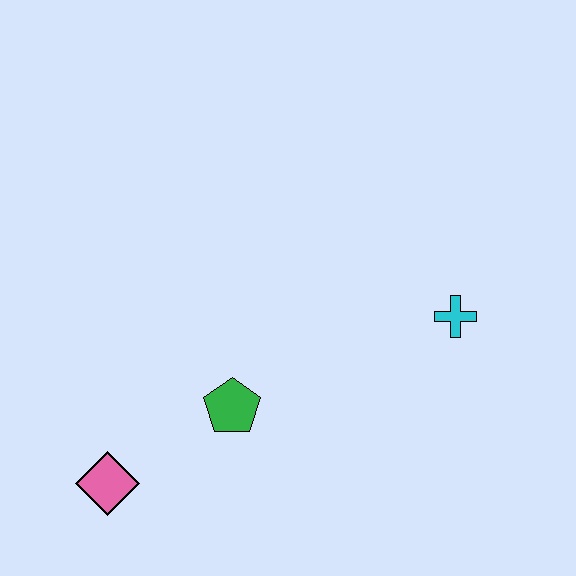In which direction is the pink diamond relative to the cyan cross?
The pink diamond is to the left of the cyan cross.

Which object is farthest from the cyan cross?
The pink diamond is farthest from the cyan cross.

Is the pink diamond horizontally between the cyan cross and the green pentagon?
No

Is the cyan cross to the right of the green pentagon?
Yes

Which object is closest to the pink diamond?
The green pentagon is closest to the pink diamond.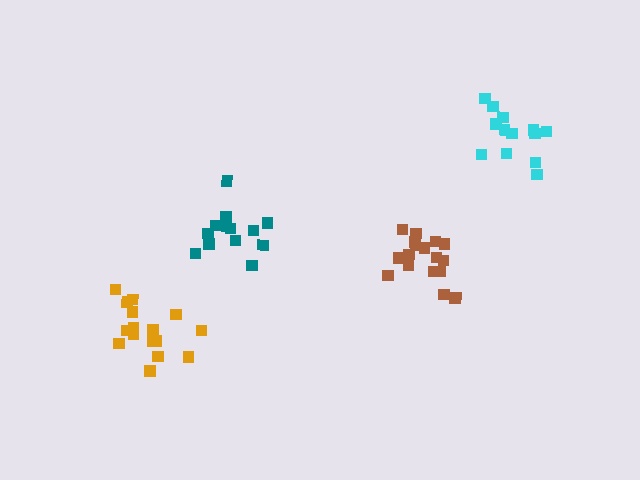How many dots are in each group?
Group 1: 13 dots, Group 2: 13 dots, Group 3: 16 dots, Group 4: 17 dots (59 total).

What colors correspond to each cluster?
The clusters are colored: teal, cyan, orange, brown.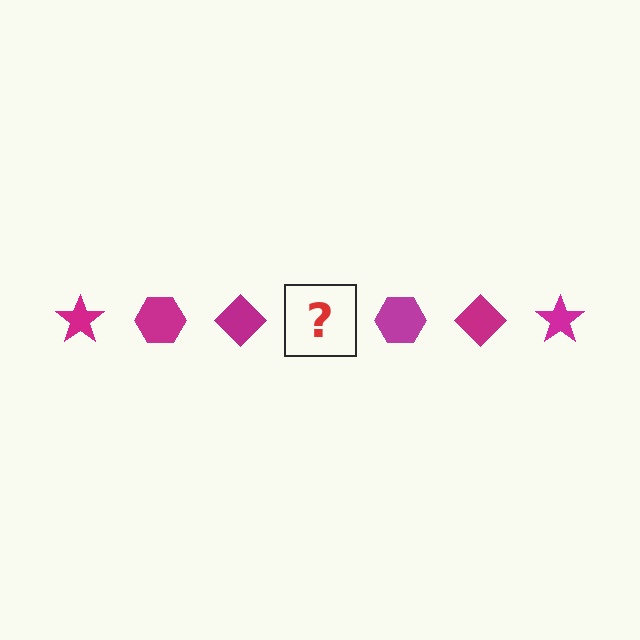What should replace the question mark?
The question mark should be replaced with a magenta star.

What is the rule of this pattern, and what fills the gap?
The rule is that the pattern cycles through star, hexagon, diamond shapes in magenta. The gap should be filled with a magenta star.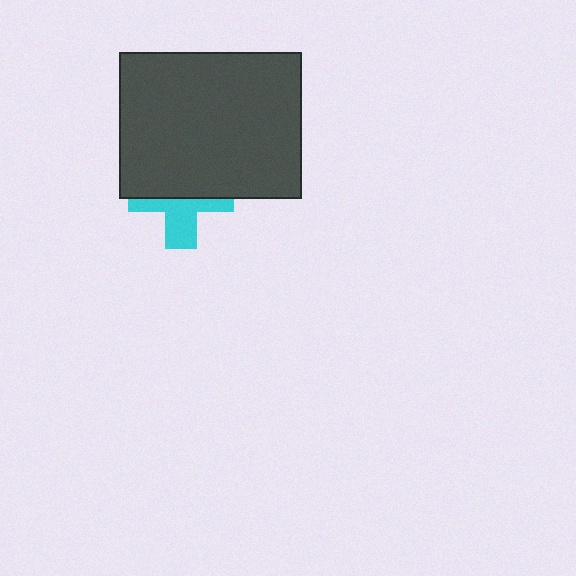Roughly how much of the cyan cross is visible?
A small part of it is visible (roughly 43%).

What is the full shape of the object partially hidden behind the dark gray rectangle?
The partially hidden object is a cyan cross.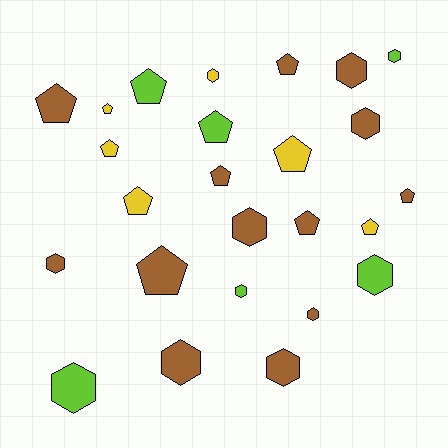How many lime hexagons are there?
There are 4 lime hexagons.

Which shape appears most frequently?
Pentagon, with 13 objects.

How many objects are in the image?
There are 25 objects.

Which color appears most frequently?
Brown, with 13 objects.